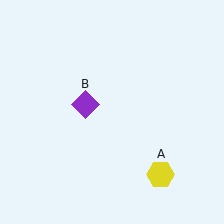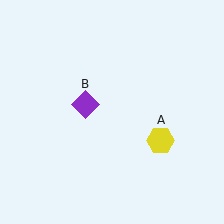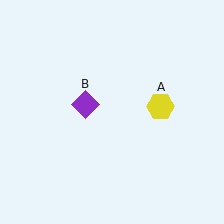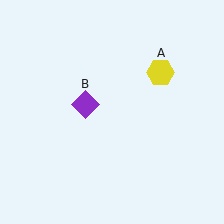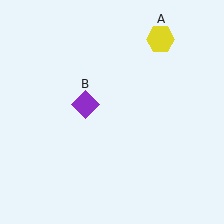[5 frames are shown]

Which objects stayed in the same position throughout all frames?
Purple diamond (object B) remained stationary.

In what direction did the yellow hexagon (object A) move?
The yellow hexagon (object A) moved up.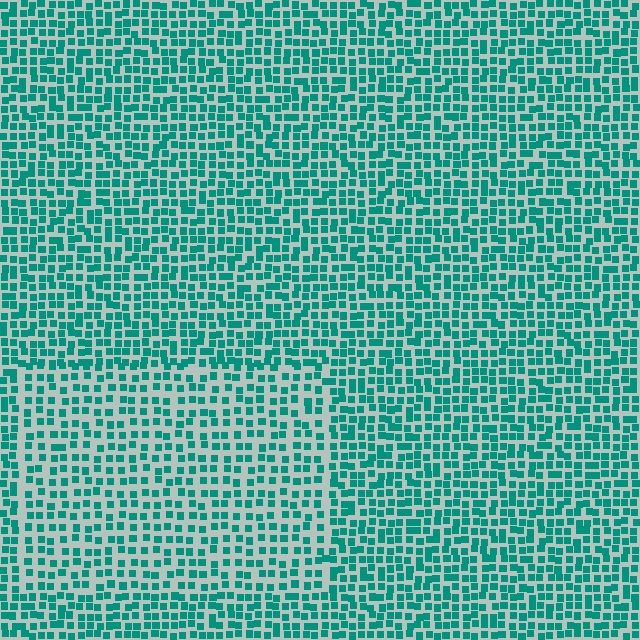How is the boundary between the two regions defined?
The boundary is defined by a change in element density (approximately 1.5x ratio). All elements are the same color, size, and shape.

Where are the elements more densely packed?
The elements are more densely packed outside the rectangle boundary.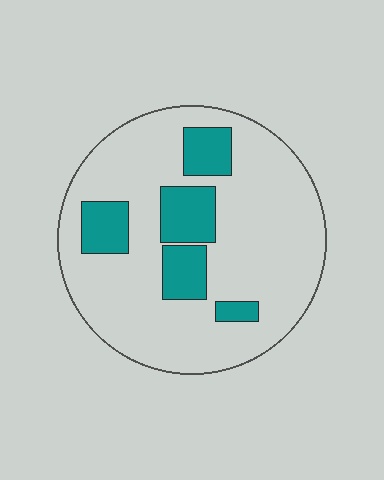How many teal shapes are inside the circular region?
5.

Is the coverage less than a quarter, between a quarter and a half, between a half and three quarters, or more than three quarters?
Less than a quarter.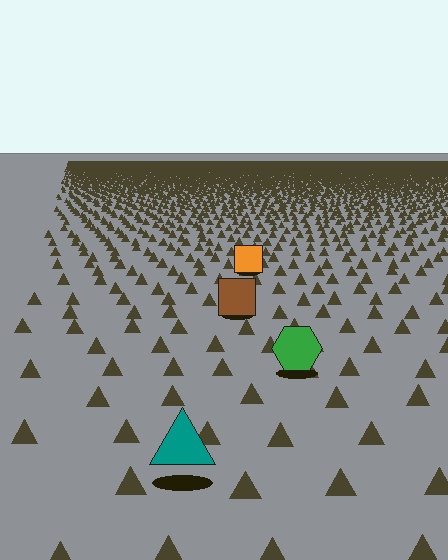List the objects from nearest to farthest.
From nearest to farthest: the teal triangle, the green hexagon, the brown square, the orange square.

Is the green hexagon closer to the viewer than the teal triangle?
No. The teal triangle is closer — you can tell from the texture gradient: the ground texture is coarser near it.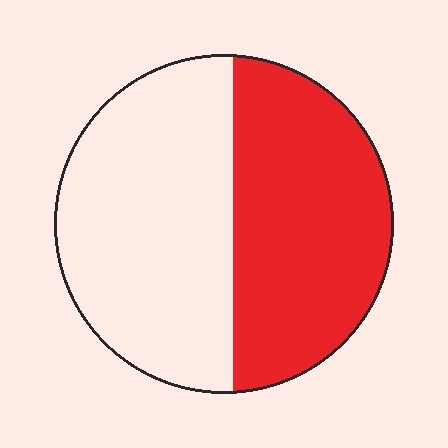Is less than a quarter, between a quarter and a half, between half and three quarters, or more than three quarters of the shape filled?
Between a quarter and a half.